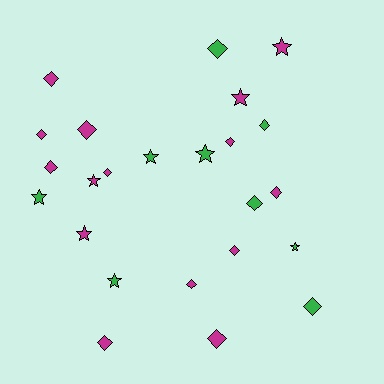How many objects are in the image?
There are 24 objects.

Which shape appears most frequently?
Diamond, with 15 objects.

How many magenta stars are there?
There are 4 magenta stars.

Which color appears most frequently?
Magenta, with 15 objects.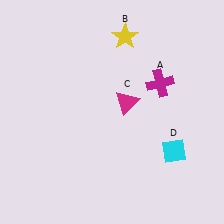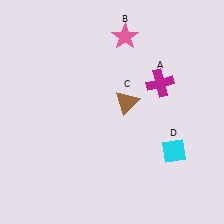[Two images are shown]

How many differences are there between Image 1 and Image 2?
There are 2 differences between the two images.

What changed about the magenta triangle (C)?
In Image 1, C is magenta. In Image 2, it changed to brown.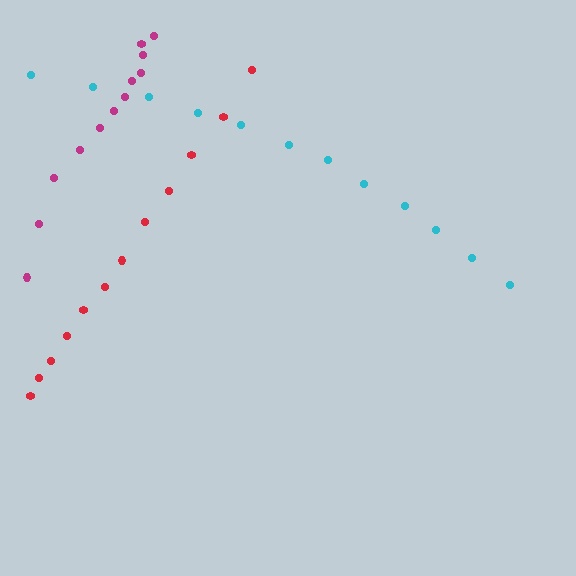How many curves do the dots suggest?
There are 3 distinct paths.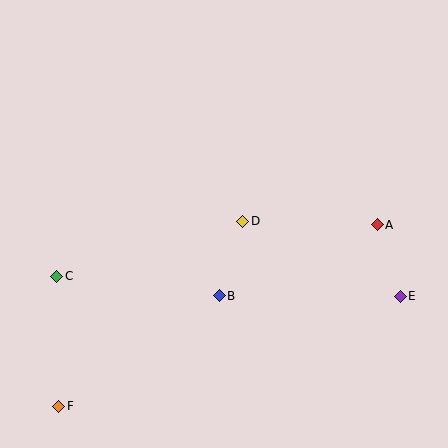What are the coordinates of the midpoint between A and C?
The midpoint between A and C is at (217, 251).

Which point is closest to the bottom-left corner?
Point F is closest to the bottom-left corner.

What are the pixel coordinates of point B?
Point B is at (219, 296).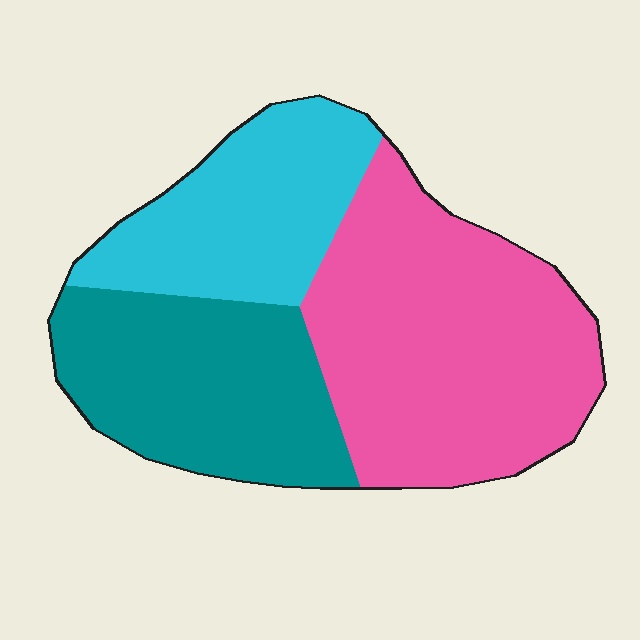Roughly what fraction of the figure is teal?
Teal takes up about one third (1/3) of the figure.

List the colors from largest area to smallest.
From largest to smallest: pink, teal, cyan.